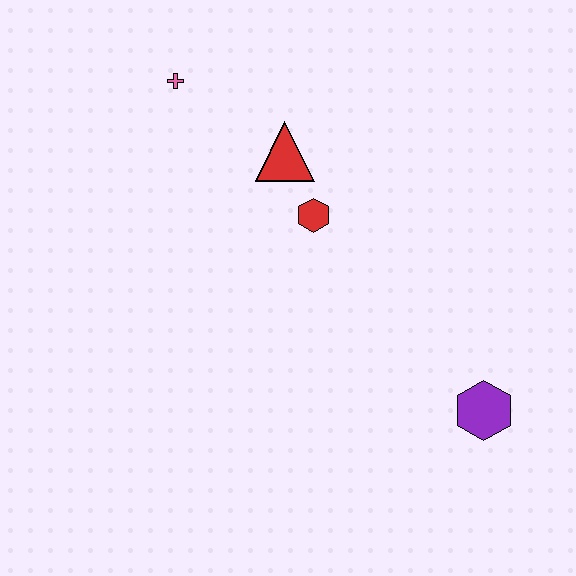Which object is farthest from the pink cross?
The purple hexagon is farthest from the pink cross.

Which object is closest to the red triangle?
The red hexagon is closest to the red triangle.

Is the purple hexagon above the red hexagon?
No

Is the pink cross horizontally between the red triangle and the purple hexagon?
No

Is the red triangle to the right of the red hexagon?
No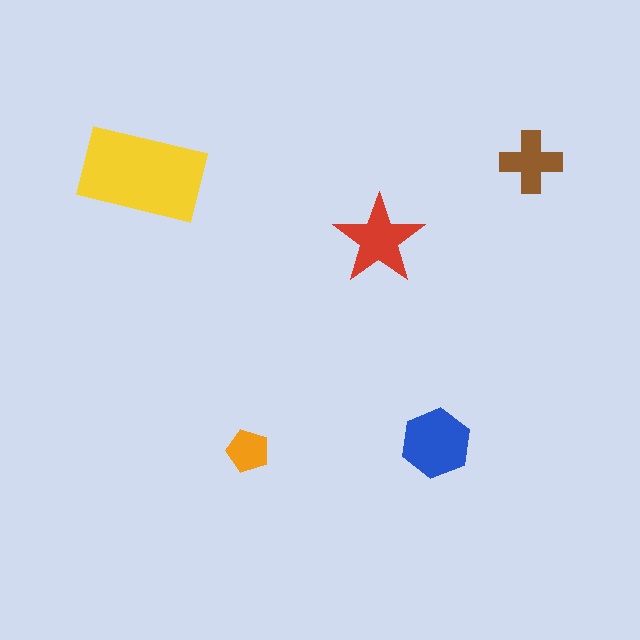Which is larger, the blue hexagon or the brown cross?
The blue hexagon.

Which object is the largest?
The yellow rectangle.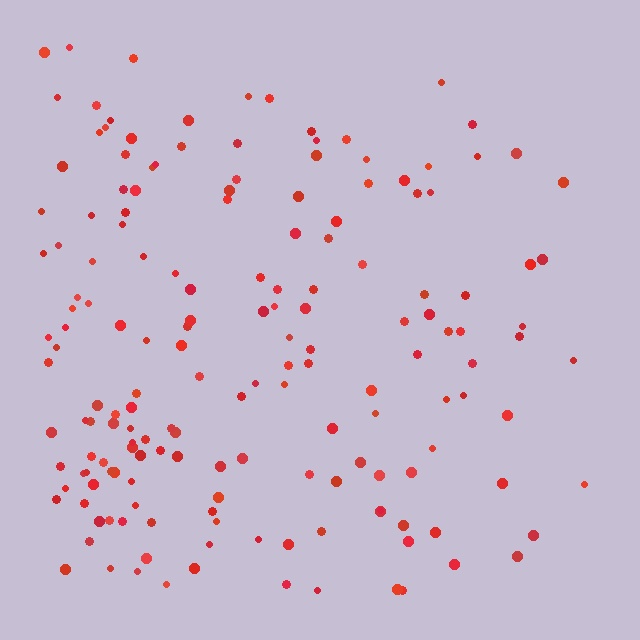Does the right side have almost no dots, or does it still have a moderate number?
Still a moderate number, just noticeably fewer than the left.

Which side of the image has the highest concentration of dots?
The left.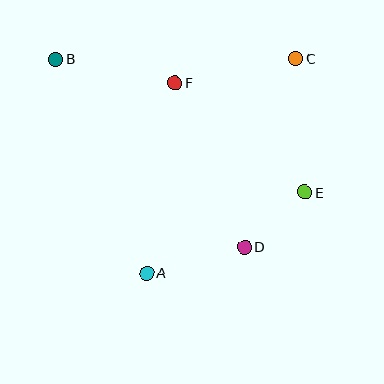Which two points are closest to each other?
Points D and E are closest to each other.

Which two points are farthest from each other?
Points B and E are farthest from each other.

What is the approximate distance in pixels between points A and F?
The distance between A and F is approximately 192 pixels.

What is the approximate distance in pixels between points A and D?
The distance between A and D is approximately 101 pixels.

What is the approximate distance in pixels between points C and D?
The distance between C and D is approximately 196 pixels.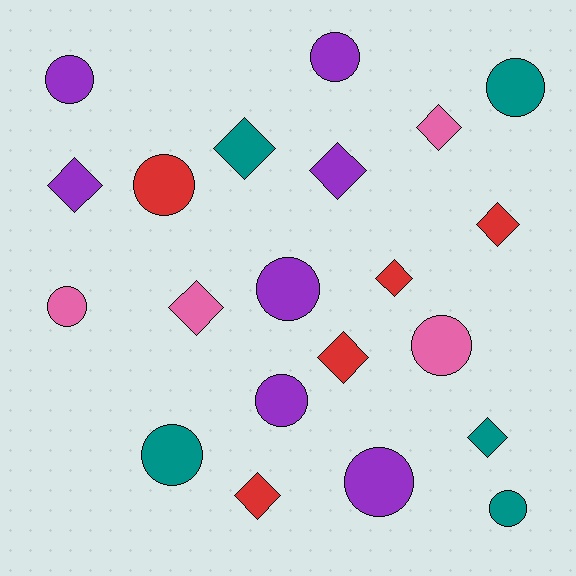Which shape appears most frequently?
Circle, with 11 objects.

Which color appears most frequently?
Purple, with 7 objects.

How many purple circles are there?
There are 5 purple circles.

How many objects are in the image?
There are 21 objects.